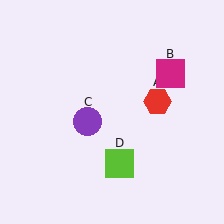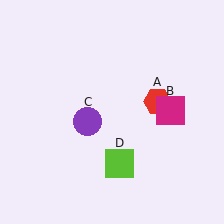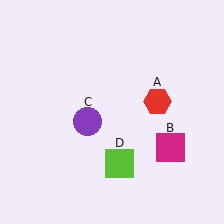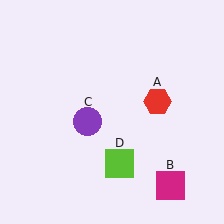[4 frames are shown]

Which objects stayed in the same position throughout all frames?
Red hexagon (object A) and purple circle (object C) and lime square (object D) remained stationary.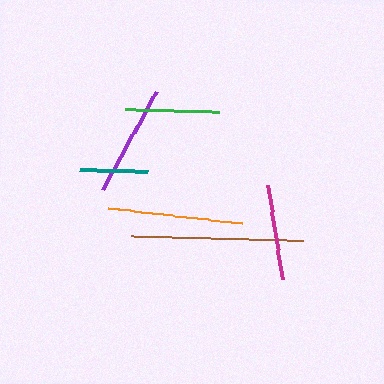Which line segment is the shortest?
The teal line is the shortest at approximately 68 pixels.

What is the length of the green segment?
The green segment is approximately 94 pixels long.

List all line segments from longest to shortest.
From longest to shortest: brown, orange, purple, magenta, green, teal.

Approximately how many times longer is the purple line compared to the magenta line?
The purple line is approximately 1.2 times the length of the magenta line.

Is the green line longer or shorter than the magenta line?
The magenta line is longer than the green line.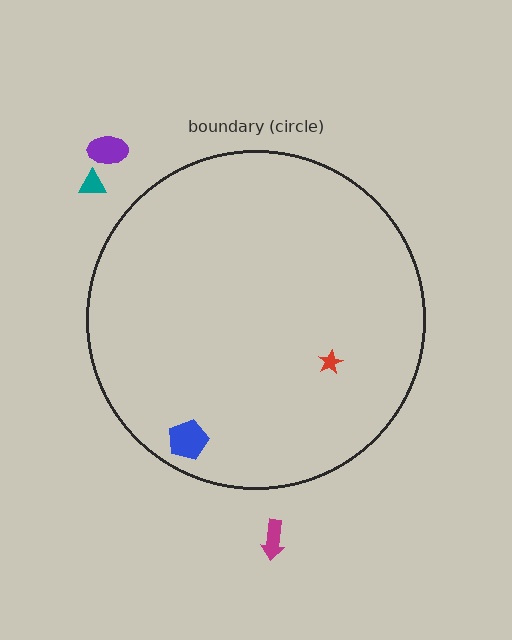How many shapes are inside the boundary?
2 inside, 3 outside.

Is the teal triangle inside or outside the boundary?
Outside.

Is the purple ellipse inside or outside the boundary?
Outside.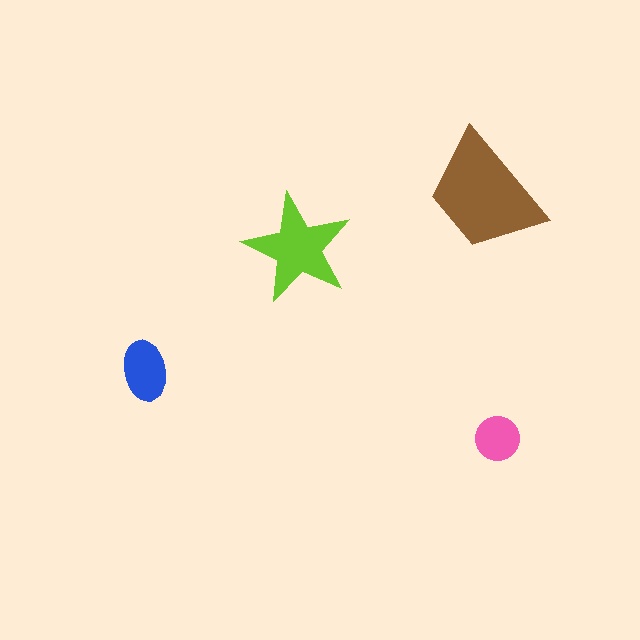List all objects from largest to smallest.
The brown trapezoid, the lime star, the blue ellipse, the pink circle.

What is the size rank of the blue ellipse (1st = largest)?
3rd.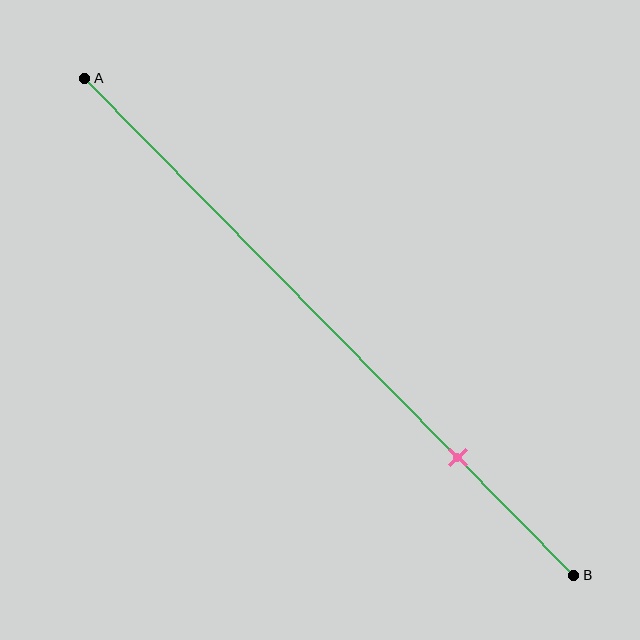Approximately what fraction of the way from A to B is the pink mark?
The pink mark is approximately 75% of the way from A to B.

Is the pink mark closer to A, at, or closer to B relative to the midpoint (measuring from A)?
The pink mark is closer to point B than the midpoint of segment AB.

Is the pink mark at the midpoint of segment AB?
No, the mark is at about 75% from A, not at the 50% midpoint.